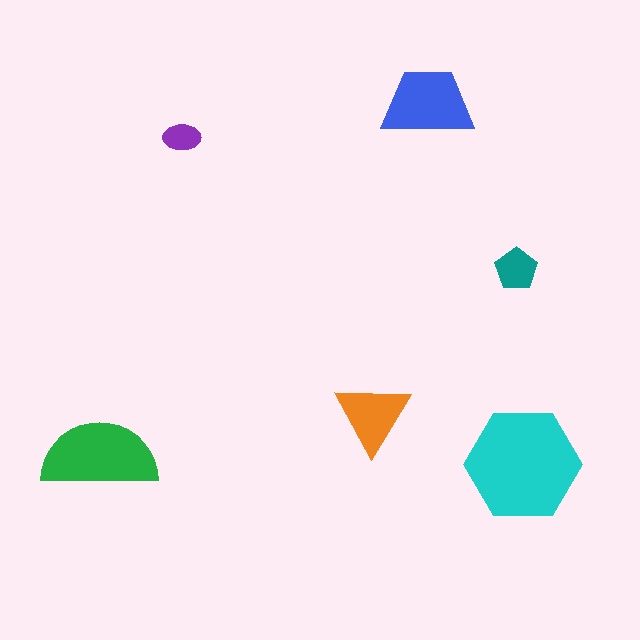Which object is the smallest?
The purple ellipse.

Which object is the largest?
The cyan hexagon.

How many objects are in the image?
There are 6 objects in the image.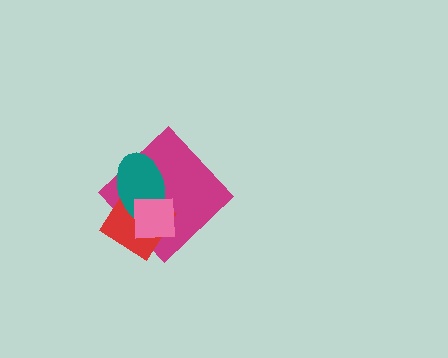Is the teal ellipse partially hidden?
Yes, it is partially covered by another shape.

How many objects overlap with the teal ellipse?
3 objects overlap with the teal ellipse.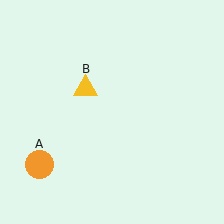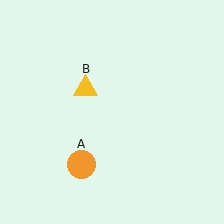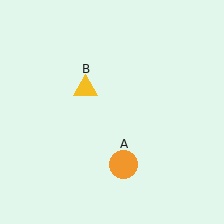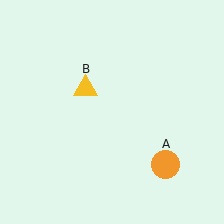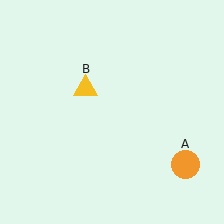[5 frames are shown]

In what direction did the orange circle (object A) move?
The orange circle (object A) moved right.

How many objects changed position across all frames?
1 object changed position: orange circle (object A).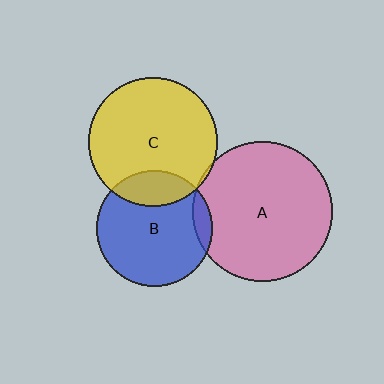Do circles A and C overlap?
Yes.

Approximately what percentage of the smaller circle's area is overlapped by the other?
Approximately 5%.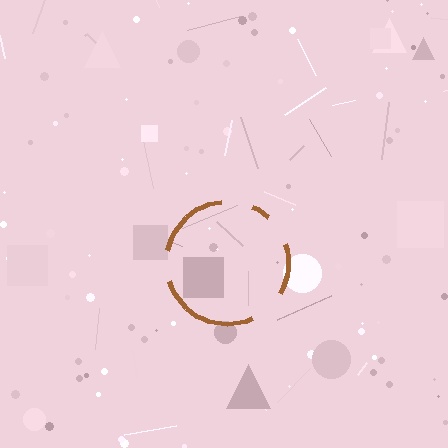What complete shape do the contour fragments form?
The contour fragments form a circle.